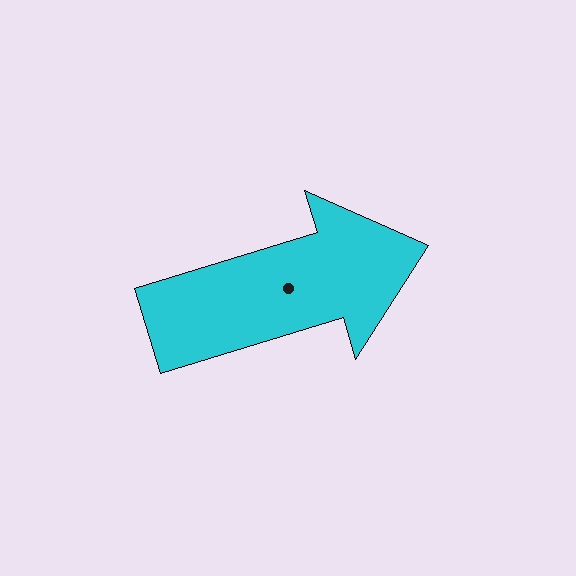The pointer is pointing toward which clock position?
Roughly 2 o'clock.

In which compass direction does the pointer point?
East.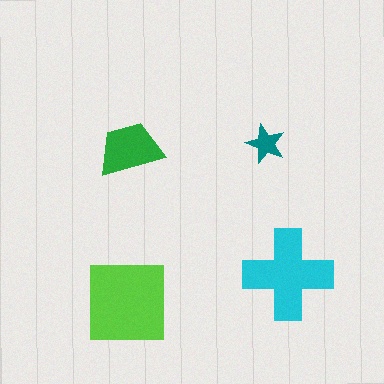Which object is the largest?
The lime square.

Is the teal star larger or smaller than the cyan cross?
Smaller.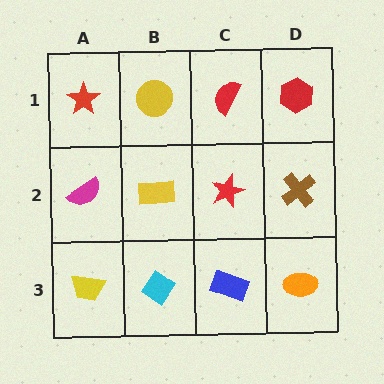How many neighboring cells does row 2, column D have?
3.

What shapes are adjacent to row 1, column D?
A brown cross (row 2, column D), a red semicircle (row 1, column C).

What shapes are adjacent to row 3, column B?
A yellow rectangle (row 2, column B), a yellow trapezoid (row 3, column A), a blue rectangle (row 3, column C).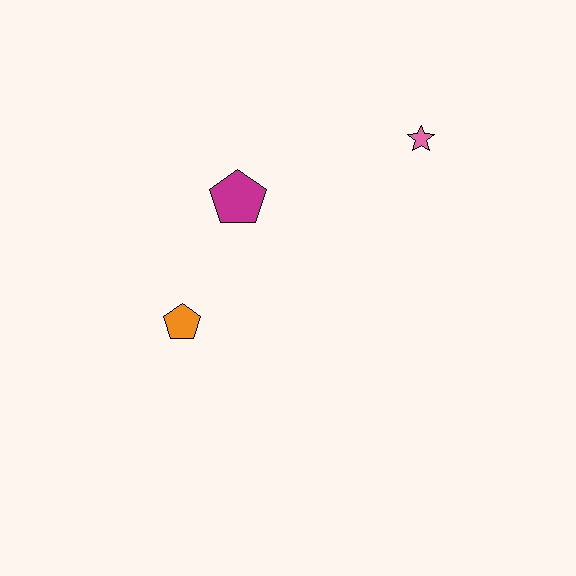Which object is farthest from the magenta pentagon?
The pink star is farthest from the magenta pentagon.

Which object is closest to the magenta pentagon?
The orange pentagon is closest to the magenta pentagon.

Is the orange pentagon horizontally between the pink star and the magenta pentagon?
No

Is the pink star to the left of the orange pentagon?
No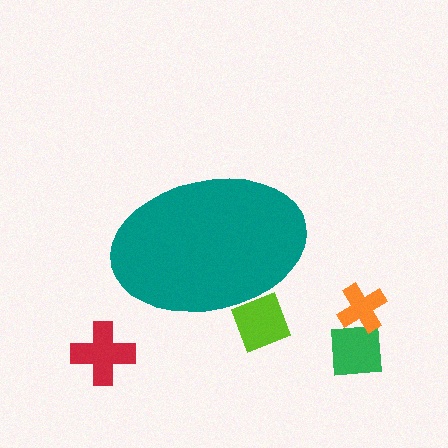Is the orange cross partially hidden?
No, the orange cross is fully visible.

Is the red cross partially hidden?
No, the red cross is fully visible.